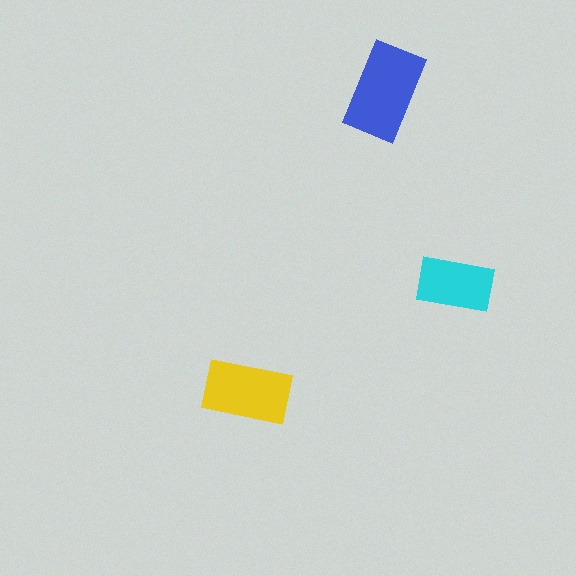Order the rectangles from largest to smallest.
the blue one, the yellow one, the cyan one.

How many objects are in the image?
There are 3 objects in the image.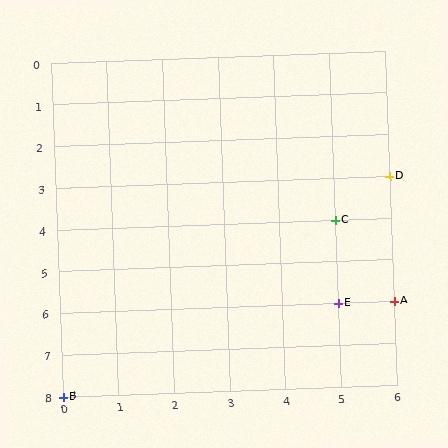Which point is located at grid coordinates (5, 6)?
Point E is at (5, 6).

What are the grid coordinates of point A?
Point A is at grid coordinates (6, 6).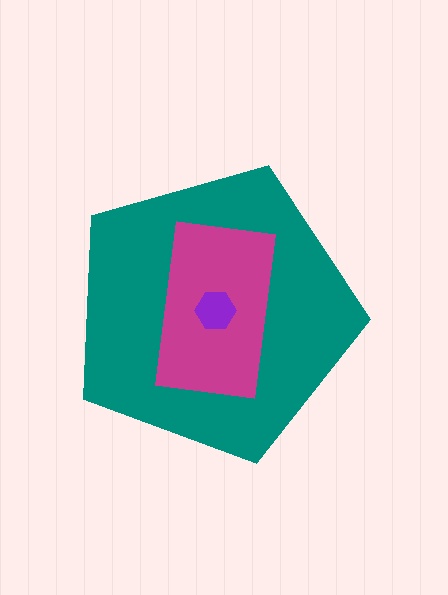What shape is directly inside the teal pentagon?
The magenta rectangle.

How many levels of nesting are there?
3.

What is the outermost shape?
The teal pentagon.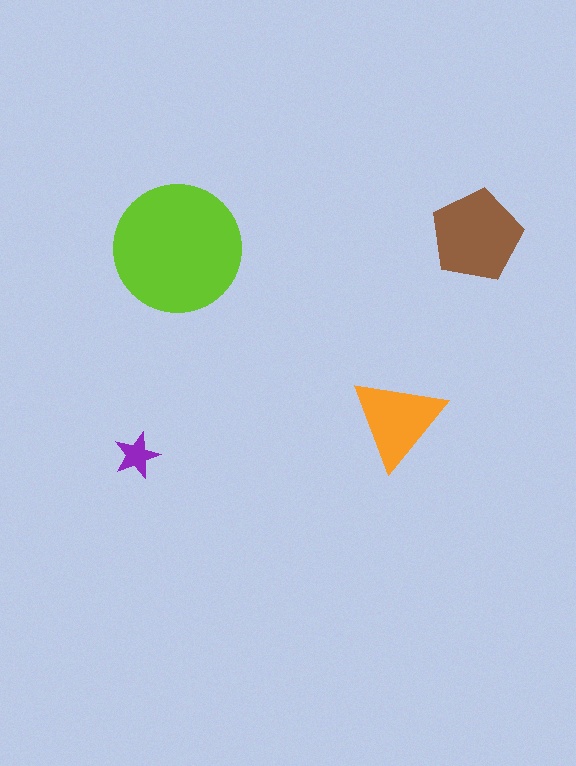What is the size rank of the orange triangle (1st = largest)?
3rd.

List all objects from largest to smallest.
The lime circle, the brown pentagon, the orange triangle, the purple star.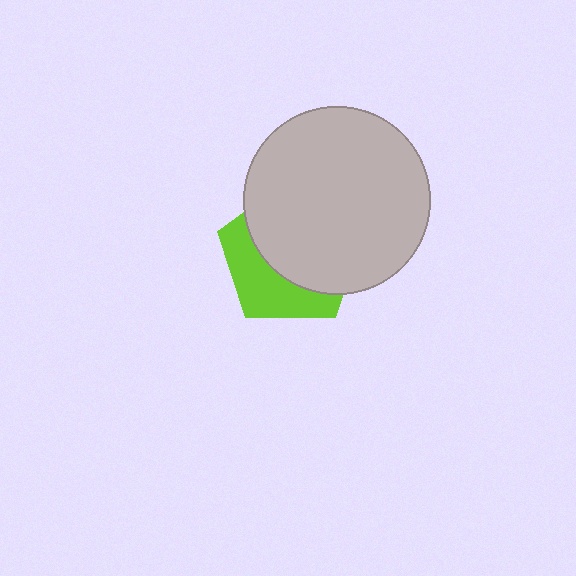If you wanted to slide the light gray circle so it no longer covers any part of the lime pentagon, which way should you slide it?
Slide it toward the upper-right — that is the most direct way to separate the two shapes.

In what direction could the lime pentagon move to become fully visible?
The lime pentagon could move toward the lower-left. That would shift it out from behind the light gray circle entirely.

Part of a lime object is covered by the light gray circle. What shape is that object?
It is a pentagon.